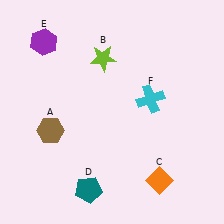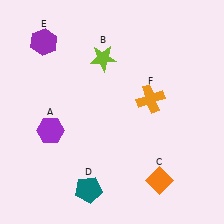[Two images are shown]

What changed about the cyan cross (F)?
In Image 1, F is cyan. In Image 2, it changed to orange.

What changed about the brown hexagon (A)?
In Image 1, A is brown. In Image 2, it changed to purple.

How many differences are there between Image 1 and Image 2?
There are 2 differences between the two images.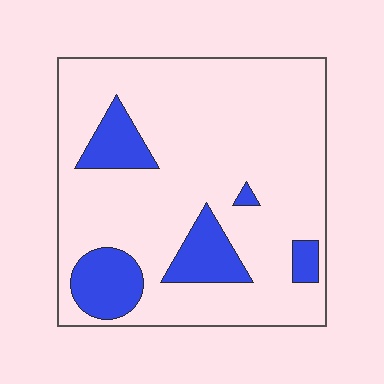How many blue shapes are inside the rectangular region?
5.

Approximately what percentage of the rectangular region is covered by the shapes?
Approximately 20%.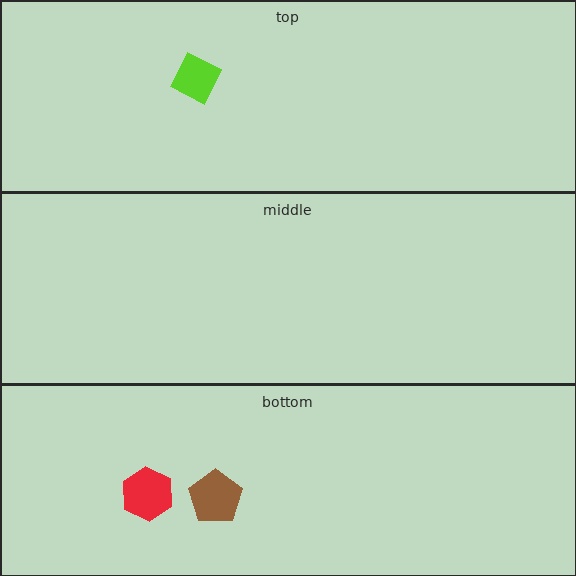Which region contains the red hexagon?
The bottom region.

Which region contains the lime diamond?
The top region.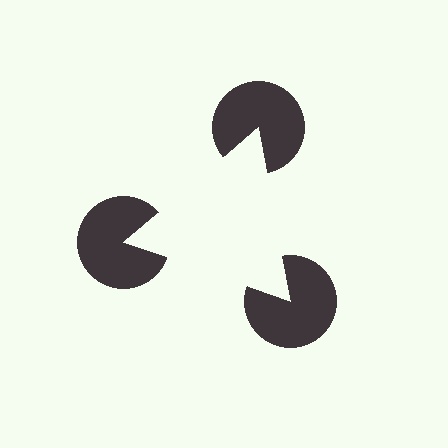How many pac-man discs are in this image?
There are 3 — one at each vertex of the illusory triangle.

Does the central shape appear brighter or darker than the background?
It typically appears slightly brighter than the background, even though no actual brightness change is drawn.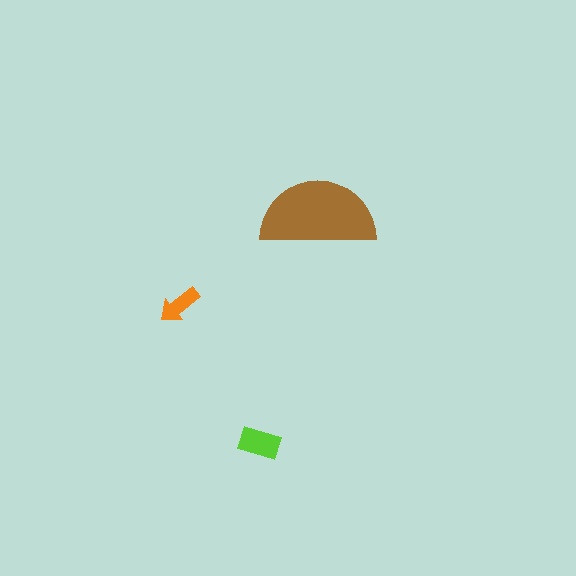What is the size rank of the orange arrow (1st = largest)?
3rd.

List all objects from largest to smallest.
The brown semicircle, the lime rectangle, the orange arrow.